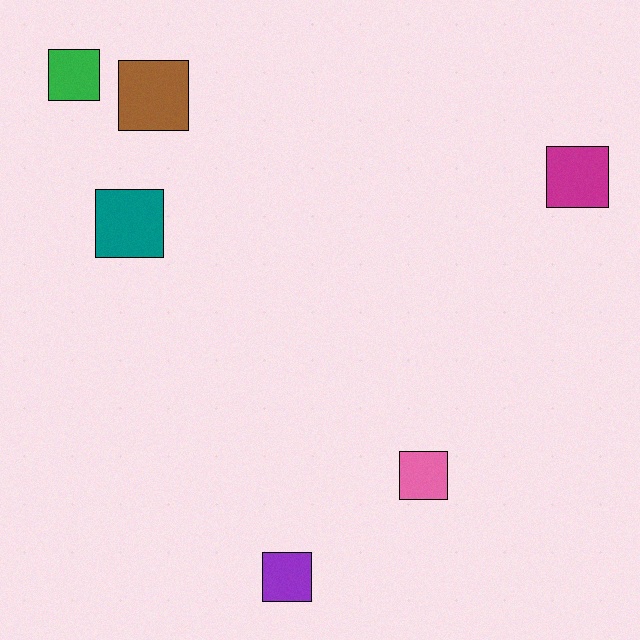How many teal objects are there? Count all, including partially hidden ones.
There is 1 teal object.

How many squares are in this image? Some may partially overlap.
There are 6 squares.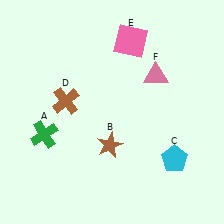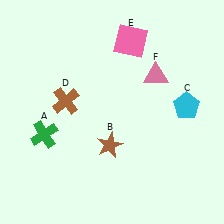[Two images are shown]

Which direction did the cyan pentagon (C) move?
The cyan pentagon (C) moved up.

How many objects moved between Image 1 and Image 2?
1 object moved between the two images.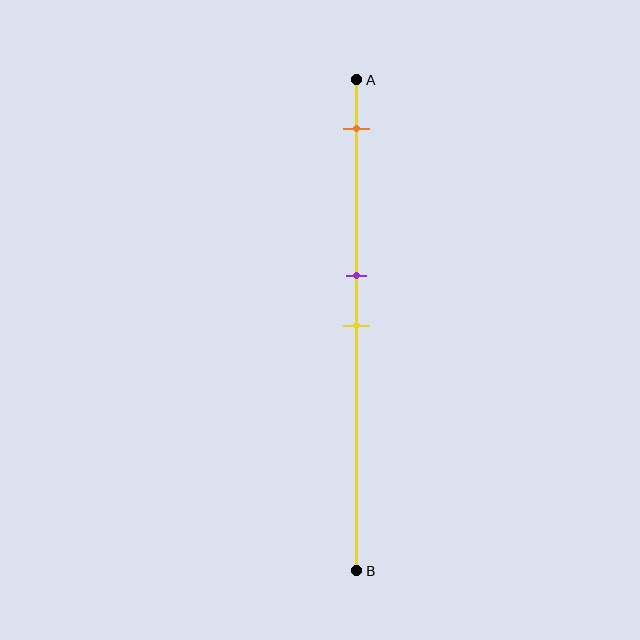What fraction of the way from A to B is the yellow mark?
The yellow mark is approximately 50% (0.5) of the way from A to B.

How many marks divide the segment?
There are 3 marks dividing the segment.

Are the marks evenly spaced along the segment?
No, the marks are not evenly spaced.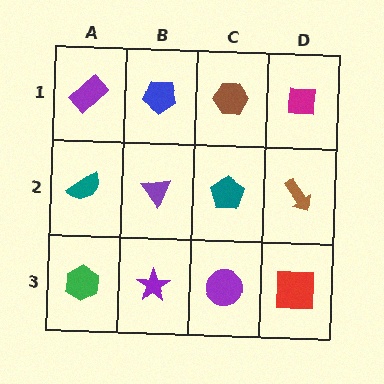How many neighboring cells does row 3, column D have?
2.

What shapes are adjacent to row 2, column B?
A blue pentagon (row 1, column B), a purple star (row 3, column B), a teal semicircle (row 2, column A), a teal pentagon (row 2, column C).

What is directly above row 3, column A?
A teal semicircle.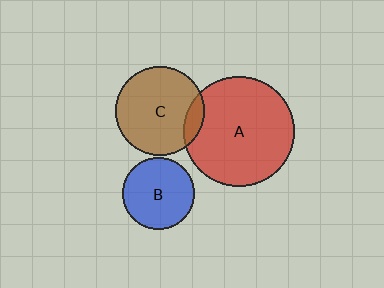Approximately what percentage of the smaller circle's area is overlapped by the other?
Approximately 10%.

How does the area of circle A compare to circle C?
Approximately 1.5 times.